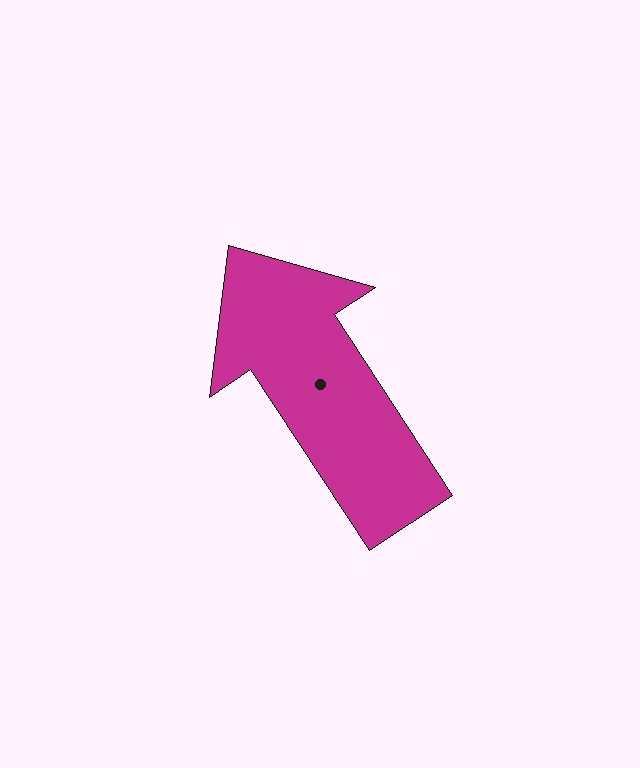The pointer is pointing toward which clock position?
Roughly 11 o'clock.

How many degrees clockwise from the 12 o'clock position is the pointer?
Approximately 327 degrees.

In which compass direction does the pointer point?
Northwest.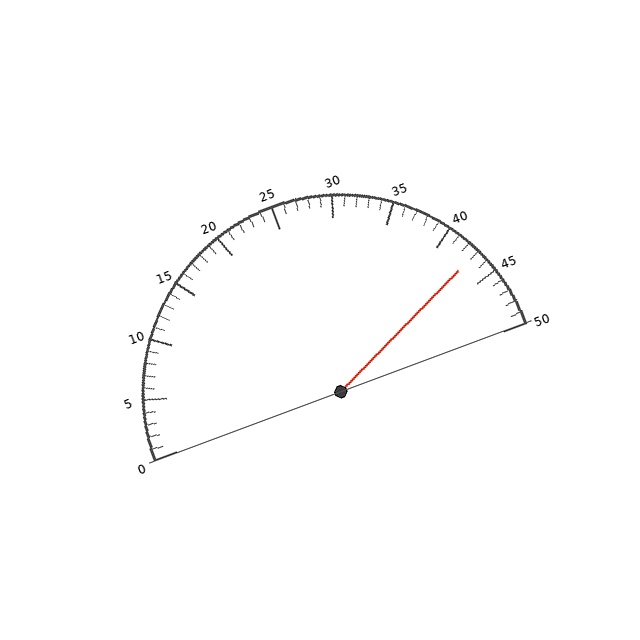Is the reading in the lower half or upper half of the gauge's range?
The reading is in the upper half of the range (0 to 50).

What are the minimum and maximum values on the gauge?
The gauge ranges from 0 to 50.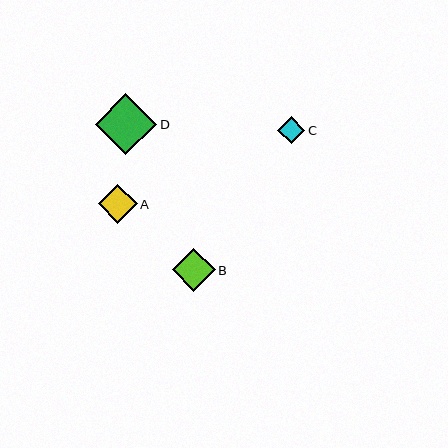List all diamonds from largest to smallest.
From largest to smallest: D, B, A, C.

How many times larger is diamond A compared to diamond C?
Diamond A is approximately 1.4 times the size of diamond C.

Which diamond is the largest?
Diamond D is the largest with a size of approximately 62 pixels.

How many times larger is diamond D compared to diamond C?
Diamond D is approximately 2.3 times the size of diamond C.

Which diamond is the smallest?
Diamond C is the smallest with a size of approximately 27 pixels.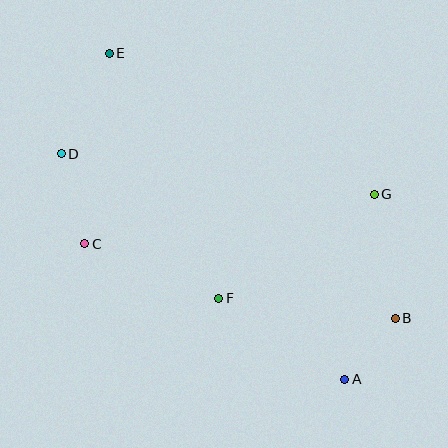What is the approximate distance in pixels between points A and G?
The distance between A and G is approximately 188 pixels.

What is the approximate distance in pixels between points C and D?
The distance between C and D is approximately 93 pixels.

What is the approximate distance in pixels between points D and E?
The distance between D and E is approximately 111 pixels.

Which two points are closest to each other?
Points A and B are closest to each other.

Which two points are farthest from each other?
Points A and E are farthest from each other.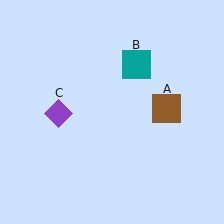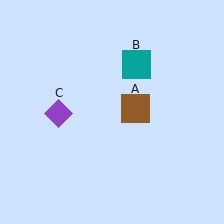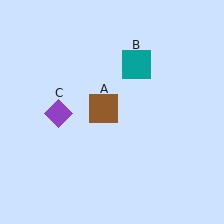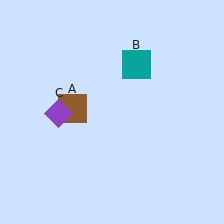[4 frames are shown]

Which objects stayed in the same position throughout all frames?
Teal square (object B) and purple diamond (object C) remained stationary.